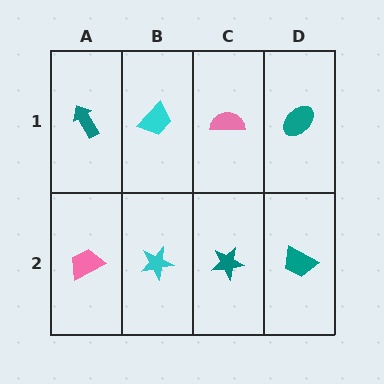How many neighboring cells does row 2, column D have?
2.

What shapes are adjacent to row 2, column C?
A pink semicircle (row 1, column C), a cyan star (row 2, column B), a teal trapezoid (row 2, column D).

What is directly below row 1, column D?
A teal trapezoid.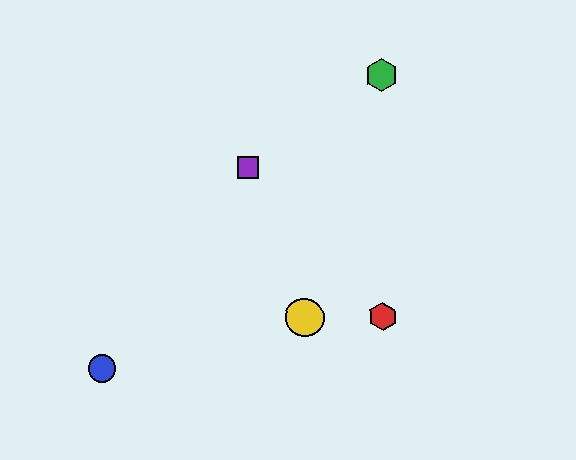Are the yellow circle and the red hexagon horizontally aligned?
Yes, both are at y≈318.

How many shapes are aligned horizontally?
2 shapes (the red hexagon, the yellow circle) are aligned horizontally.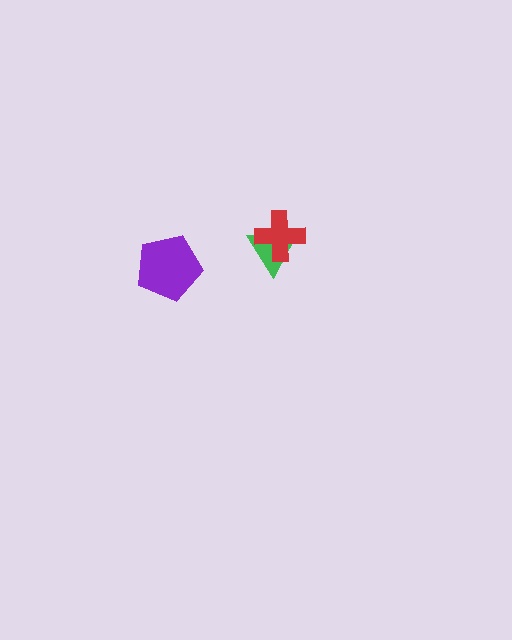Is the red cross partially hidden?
No, no other shape covers it.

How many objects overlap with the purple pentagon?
0 objects overlap with the purple pentagon.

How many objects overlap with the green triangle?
1 object overlaps with the green triangle.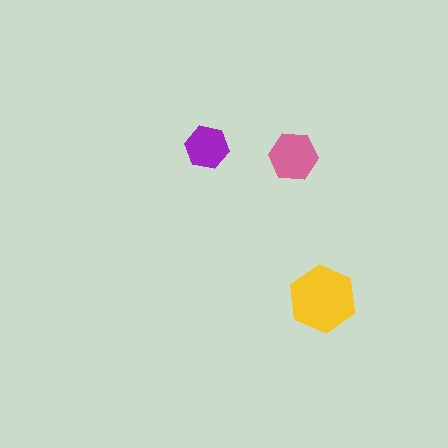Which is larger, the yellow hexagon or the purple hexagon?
The yellow one.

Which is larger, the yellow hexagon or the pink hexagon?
The yellow one.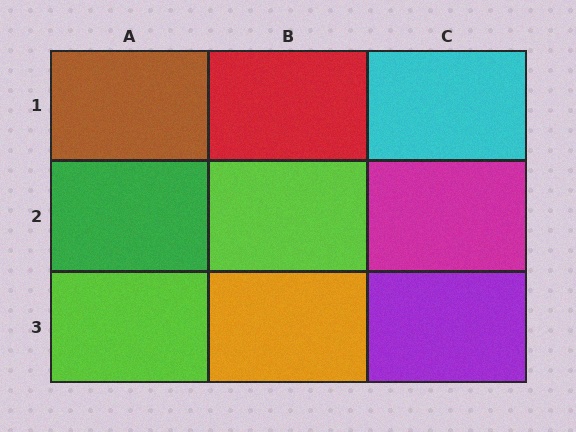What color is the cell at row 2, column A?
Green.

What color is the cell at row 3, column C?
Purple.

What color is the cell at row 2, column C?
Magenta.